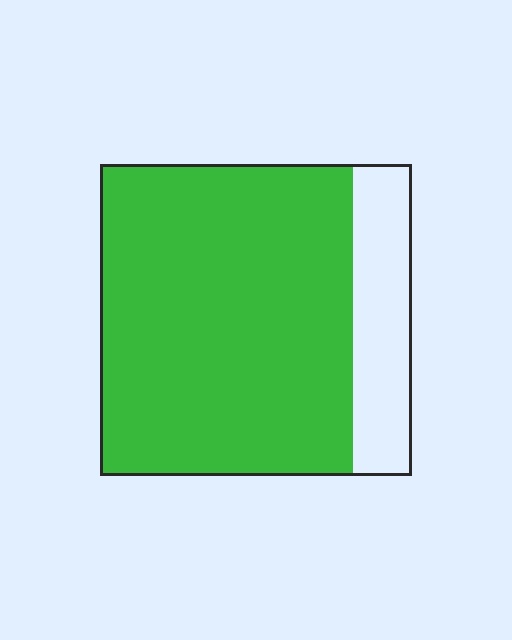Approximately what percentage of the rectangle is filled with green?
Approximately 80%.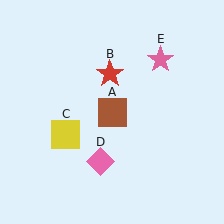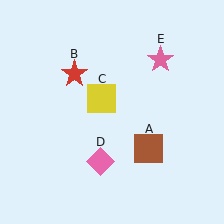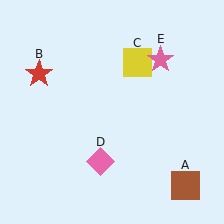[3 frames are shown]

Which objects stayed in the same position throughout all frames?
Pink diamond (object D) and pink star (object E) remained stationary.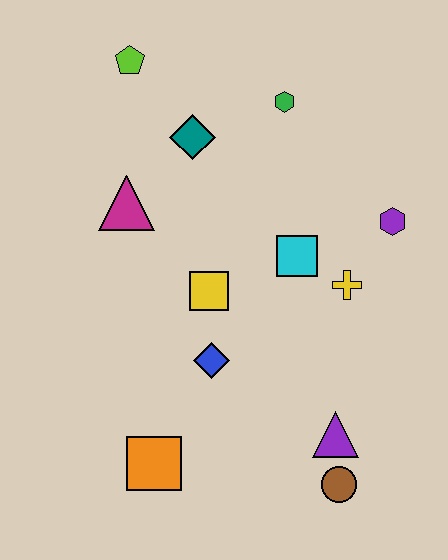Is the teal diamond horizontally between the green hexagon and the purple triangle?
No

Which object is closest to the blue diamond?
The yellow square is closest to the blue diamond.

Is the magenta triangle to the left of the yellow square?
Yes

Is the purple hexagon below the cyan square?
No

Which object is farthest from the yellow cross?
The lime pentagon is farthest from the yellow cross.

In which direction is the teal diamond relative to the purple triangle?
The teal diamond is above the purple triangle.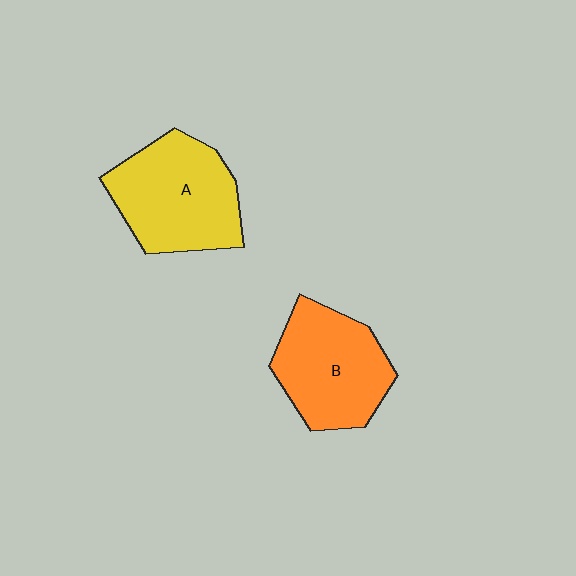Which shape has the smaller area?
Shape B (orange).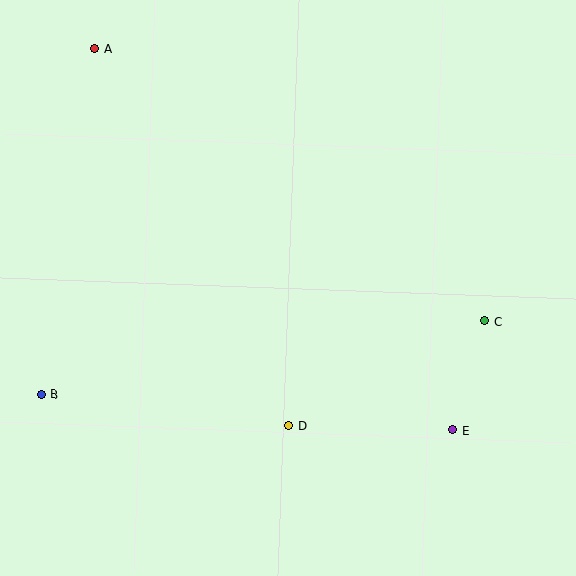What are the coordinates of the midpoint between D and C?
The midpoint between D and C is at (387, 373).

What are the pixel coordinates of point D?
Point D is at (289, 425).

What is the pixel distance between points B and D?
The distance between B and D is 250 pixels.